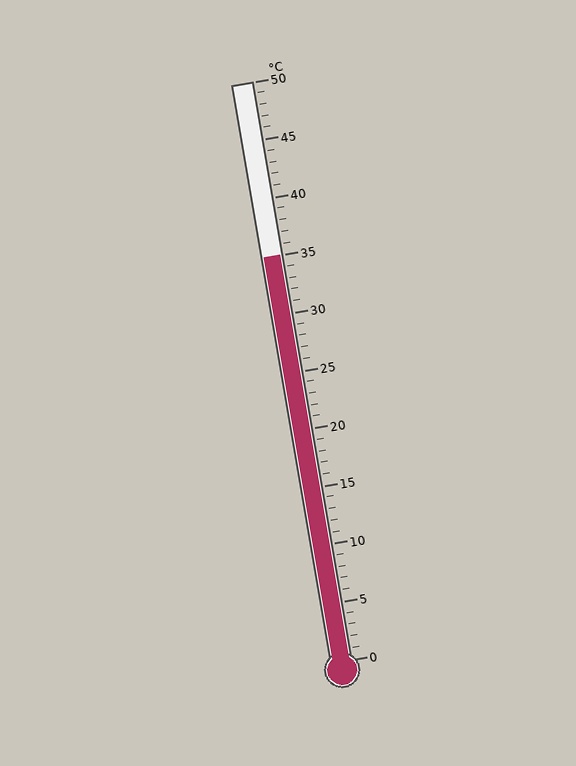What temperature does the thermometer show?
The thermometer shows approximately 35°C.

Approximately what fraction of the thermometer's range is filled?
The thermometer is filled to approximately 70% of its range.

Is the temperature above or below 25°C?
The temperature is above 25°C.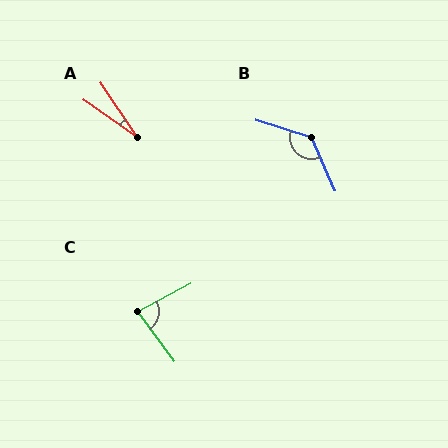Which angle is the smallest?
A, at approximately 21 degrees.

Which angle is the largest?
B, at approximately 132 degrees.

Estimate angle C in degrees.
Approximately 82 degrees.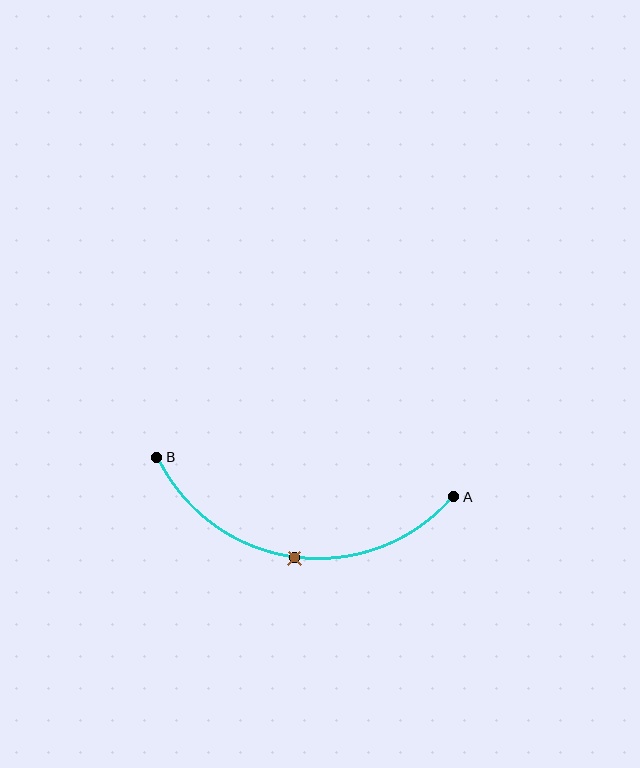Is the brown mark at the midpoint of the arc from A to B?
Yes. The brown mark lies on the arc at equal arc-length from both A and B — it is the arc midpoint.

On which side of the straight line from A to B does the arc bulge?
The arc bulges below the straight line connecting A and B.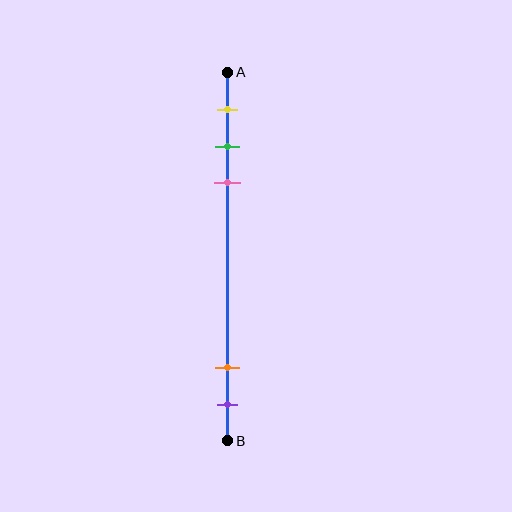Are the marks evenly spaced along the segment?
No, the marks are not evenly spaced.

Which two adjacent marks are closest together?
The green and pink marks are the closest adjacent pair.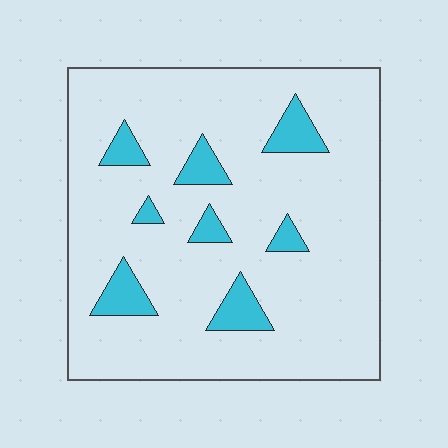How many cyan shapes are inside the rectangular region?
8.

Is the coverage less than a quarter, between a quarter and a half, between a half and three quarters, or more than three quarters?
Less than a quarter.